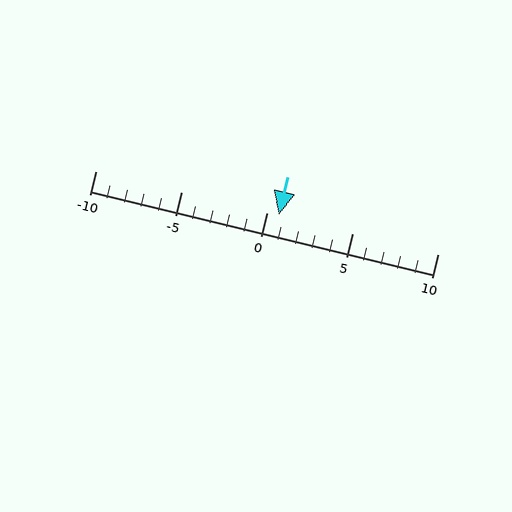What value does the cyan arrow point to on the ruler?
The cyan arrow points to approximately 1.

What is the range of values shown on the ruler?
The ruler shows values from -10 to 10.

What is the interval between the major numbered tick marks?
The major tick marks are spaced 5 units apart.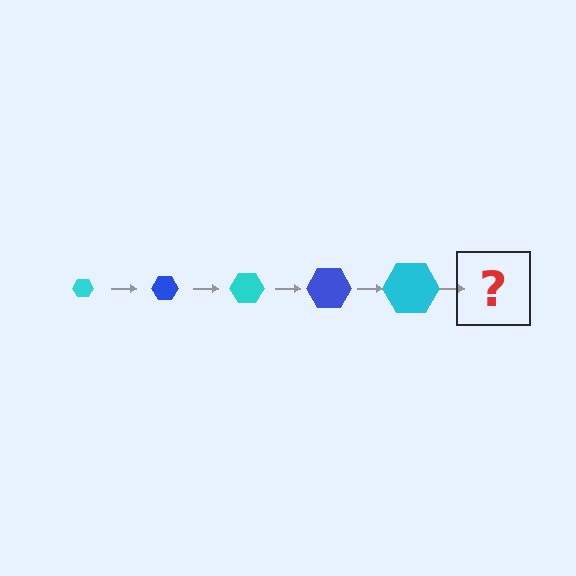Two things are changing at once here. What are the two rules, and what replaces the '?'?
The two rules are that the hexagon grows larger each step and the color cycles through cyan and blue. The '?' should be a blue hexagon, larger than the previous one.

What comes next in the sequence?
The next element should be a blue hexagon, larger than the previous one.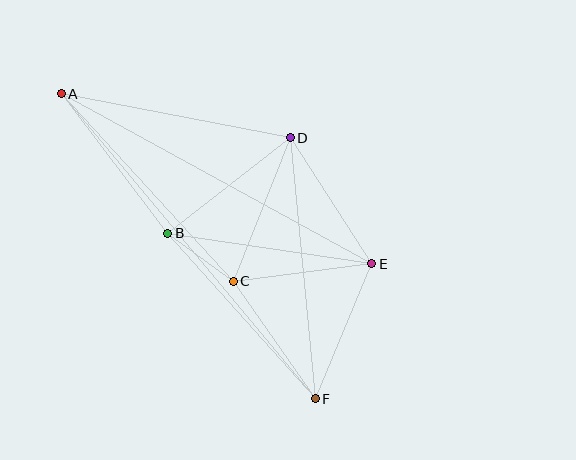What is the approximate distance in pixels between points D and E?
The distance between D and E is approximately 150 pixels.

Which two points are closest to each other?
Points B and C are closest to each other.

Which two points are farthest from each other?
Points A and F are farthest from each other.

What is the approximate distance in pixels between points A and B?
The distance between A and B is approximately 175 pixels.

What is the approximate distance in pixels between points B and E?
The distance between B and E is approximately 207 pixels.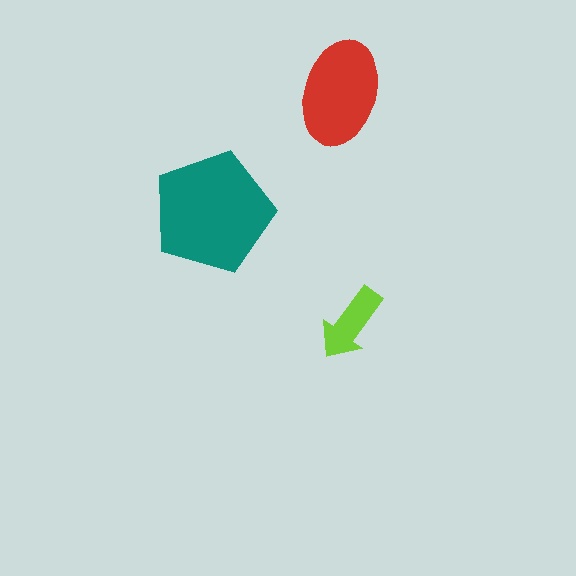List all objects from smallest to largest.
The lime arrow, the red ellipse, the teal pentagon.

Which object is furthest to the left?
The teal pentagon is leftmost.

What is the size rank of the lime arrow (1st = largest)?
3rd.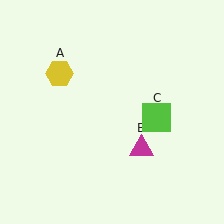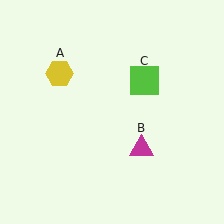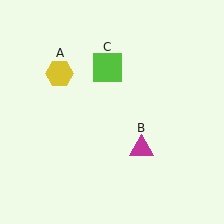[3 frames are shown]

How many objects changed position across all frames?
1 object changed position: lime square (object C).